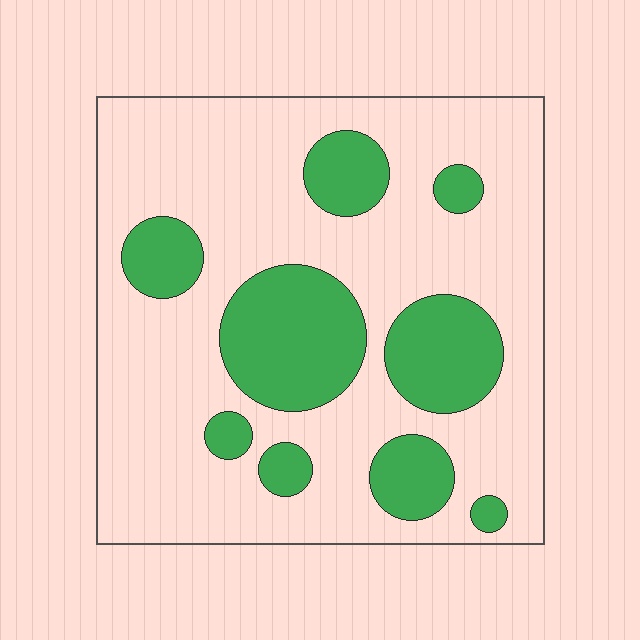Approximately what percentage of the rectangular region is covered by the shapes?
Approximately 25%.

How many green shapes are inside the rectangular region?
9.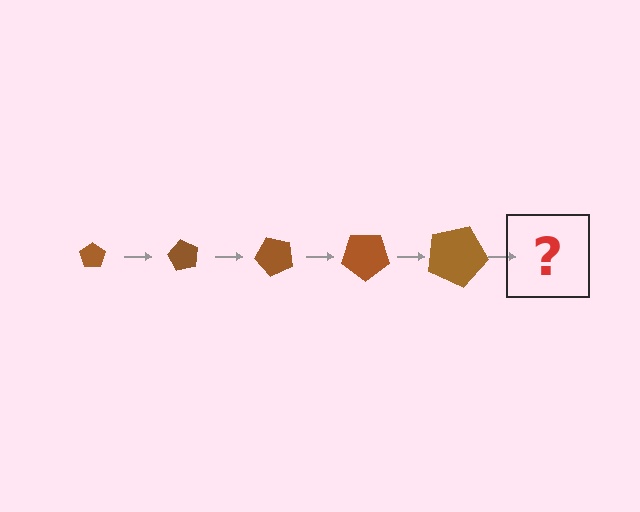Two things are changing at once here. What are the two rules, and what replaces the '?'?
The two rules are that the pentagon grows larger each step and it rotates 60 degrees each step. The '?' should be a pentagon, larger than the previous one and rotated 300 degrees from the start.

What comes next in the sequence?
The next element should be a pentagon, larger than the previous one and rotated 300 degrees from the start.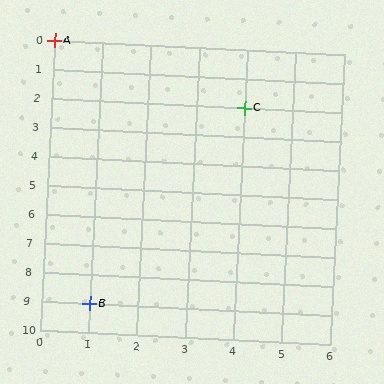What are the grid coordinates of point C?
Point C is at grid coordinates (4, 2).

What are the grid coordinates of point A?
Point A is at grid coordinates (0, 0).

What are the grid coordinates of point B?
Point B is at grid coordinates (1, 9).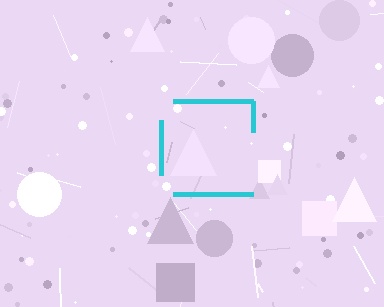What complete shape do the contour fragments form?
The contour fragments form a square.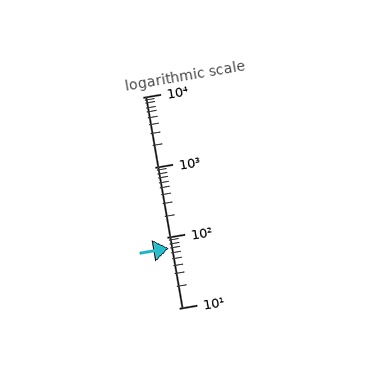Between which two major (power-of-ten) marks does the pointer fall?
The pointer is between 10 and 100.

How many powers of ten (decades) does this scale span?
The scale spans 3 decades, from 10 to 10000.